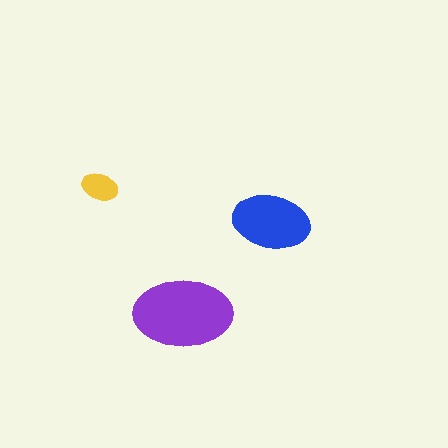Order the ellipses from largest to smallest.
the purple one, the blue one, the yellow one.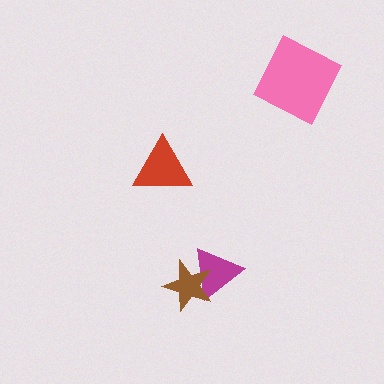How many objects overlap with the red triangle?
0 objects overlap with the red triangle.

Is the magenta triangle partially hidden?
Yes, it is partially covered by another shape.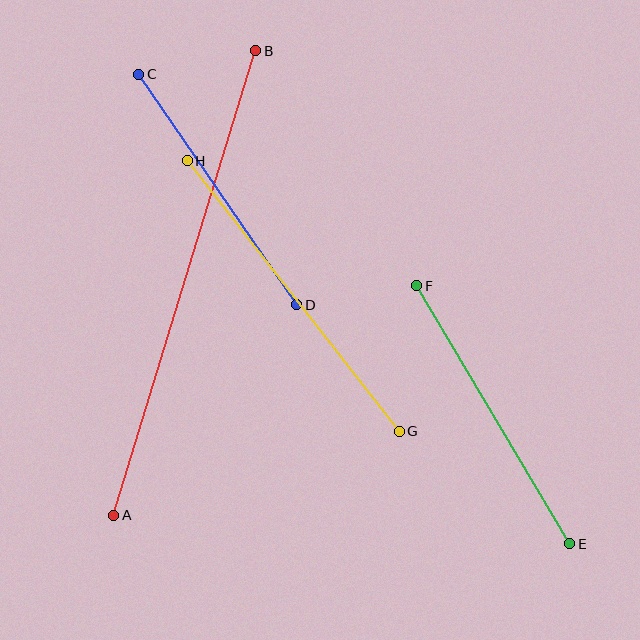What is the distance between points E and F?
The distance is approximately 300 pixels.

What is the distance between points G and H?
The distance is approximately 343 pixels.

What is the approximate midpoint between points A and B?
The midpoint is at approximately (185, 283) pixels.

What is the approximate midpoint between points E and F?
The midpoint is at approximately (493, 415) pixels.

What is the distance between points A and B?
The distance is approximately 486 pixels.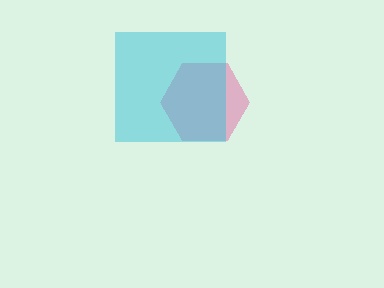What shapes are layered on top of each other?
The layered shapes are: a pink hexagon, a cyan square.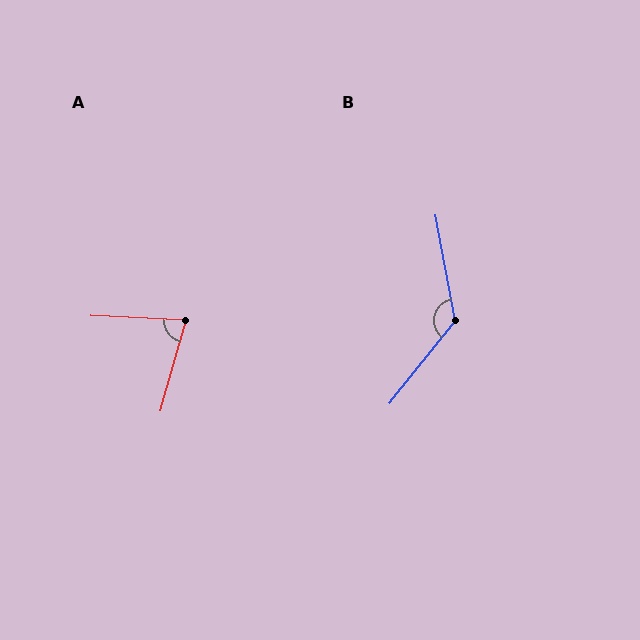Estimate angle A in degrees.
Approximately 77 degrees.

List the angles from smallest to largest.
A (77°), B (131°).